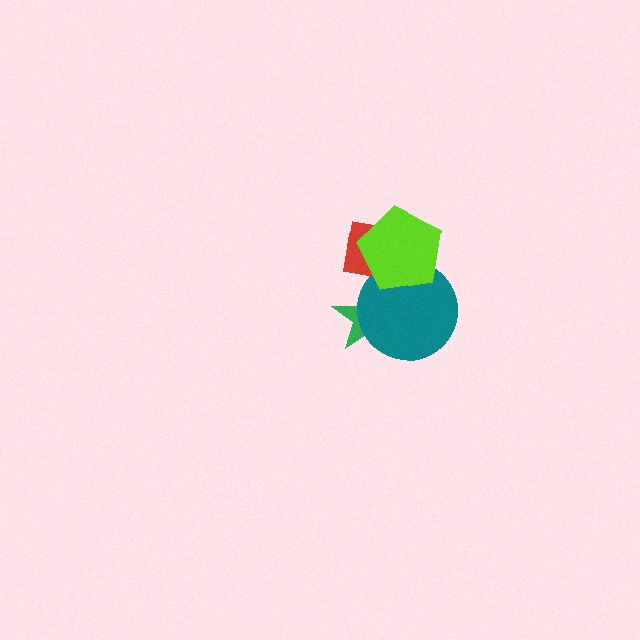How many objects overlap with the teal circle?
2 objects overlap with the teal circle.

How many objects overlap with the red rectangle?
1 object overlaps with the red rectangle.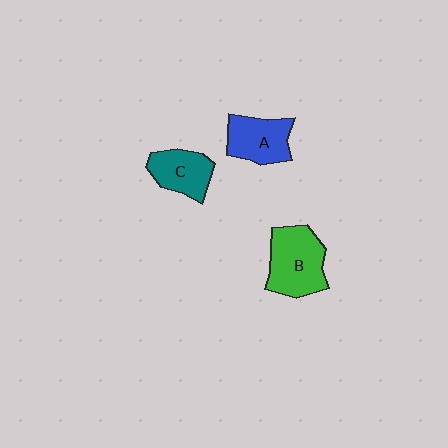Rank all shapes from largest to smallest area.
From largest to smallest: B (green), A (blue), C (teal).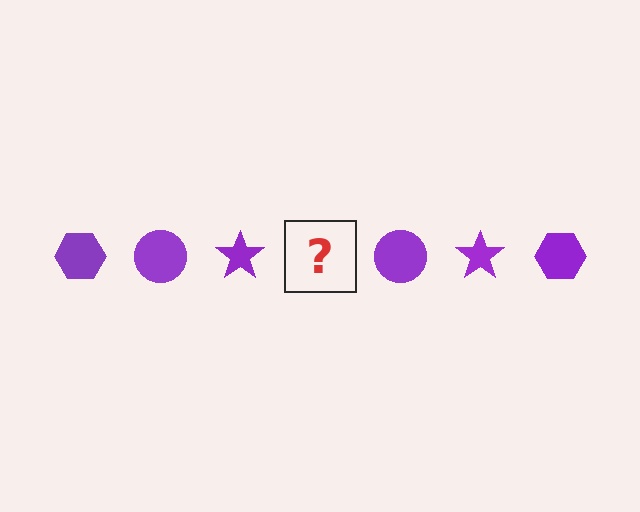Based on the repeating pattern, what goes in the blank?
The blank should be a purple hexagon.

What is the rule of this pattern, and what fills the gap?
The rule is that the pattern cycles through hexagon, circle, star shapes in purple. The gap should be filled with a purple hexagon.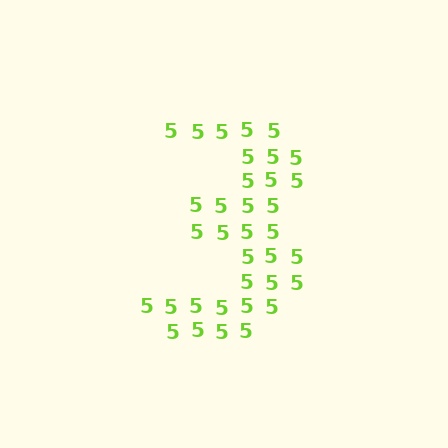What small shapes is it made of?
It is made of small digit 5's.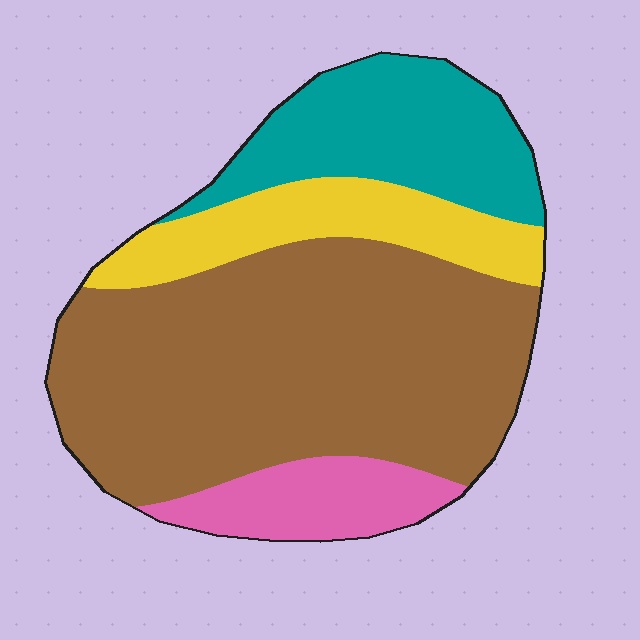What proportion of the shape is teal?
Teal takes up about one fifth (1/5) of the shape.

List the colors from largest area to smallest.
From largest to smallest: brown, teal, yellow, pink.